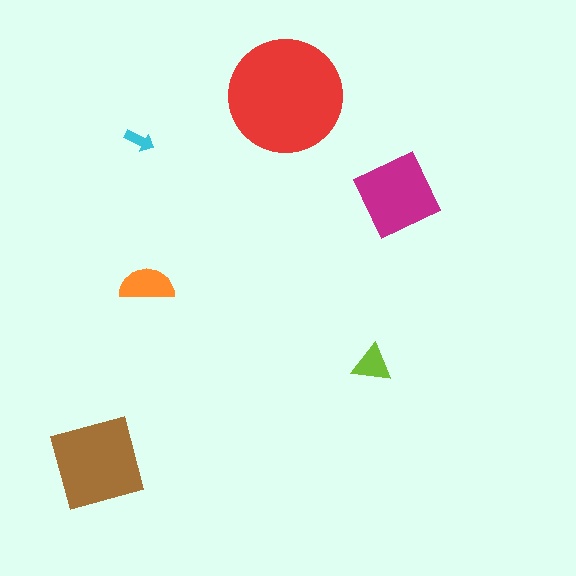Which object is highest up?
The red circle is topmost.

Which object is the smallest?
The cyan arrow.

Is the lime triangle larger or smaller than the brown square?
Smaller.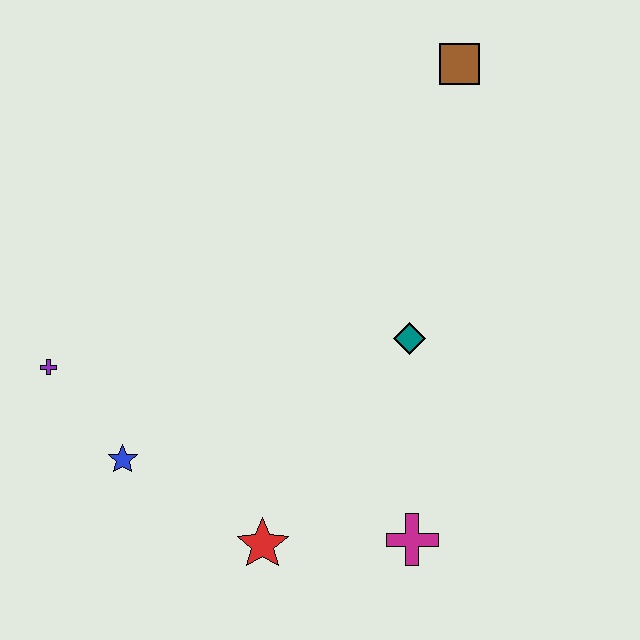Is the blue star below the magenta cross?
No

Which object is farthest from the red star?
The brown square is farthest from the red star.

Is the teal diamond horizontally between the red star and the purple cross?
No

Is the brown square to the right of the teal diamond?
Yes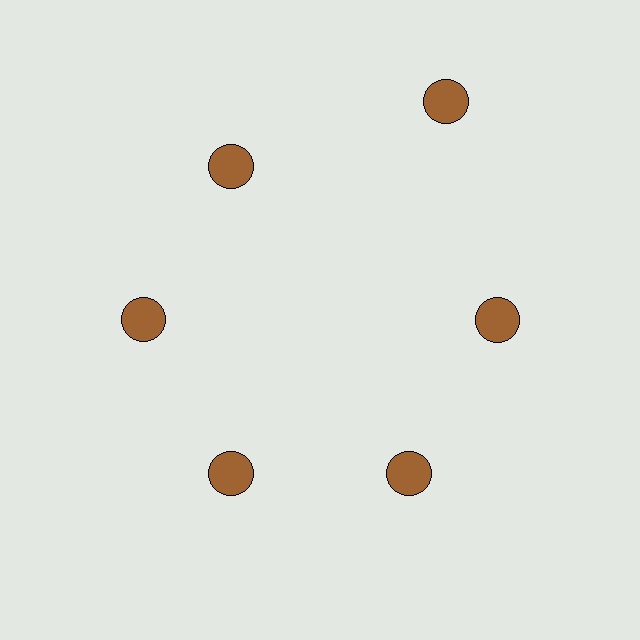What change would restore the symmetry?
The symmetry would be restored by moving it inward, back onto the ring so that all 6 circles sit at equal angles and equal distance from the center.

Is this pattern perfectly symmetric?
No. The 6 brown circles are arranged in a ring, but one element near the 1 o'clock position is pushed outward from the center, breaking the 6-fold rotational symmetry.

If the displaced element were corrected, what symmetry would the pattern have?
It would have 6-fold rotational symmetry — the pattern would map onto itself every 60 degrees.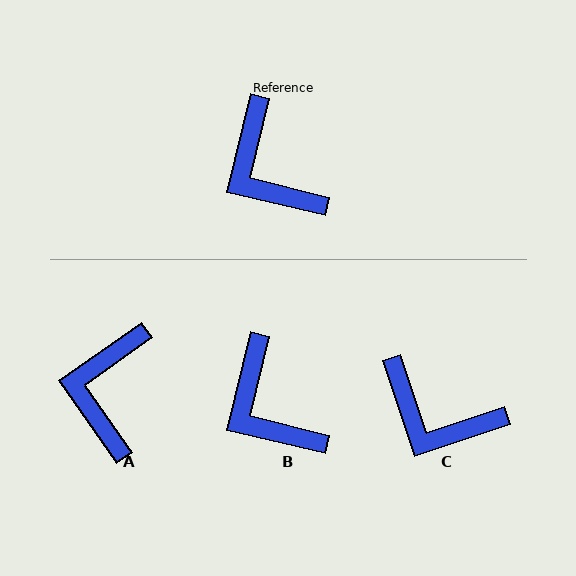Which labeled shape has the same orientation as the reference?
B.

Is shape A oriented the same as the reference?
No, it is off by about 41 degrees.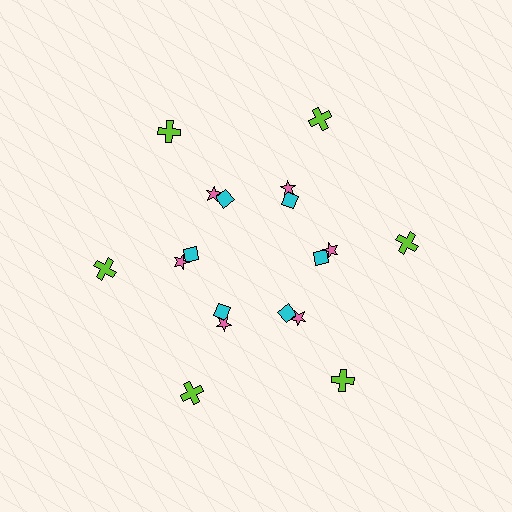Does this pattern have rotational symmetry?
Yes, this pattern has 6-fold rotational symmetry. It looks the same after rotating 60 degrees around the center.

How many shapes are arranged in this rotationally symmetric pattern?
There are 18 shapes, arranged in 6 groups of 3.